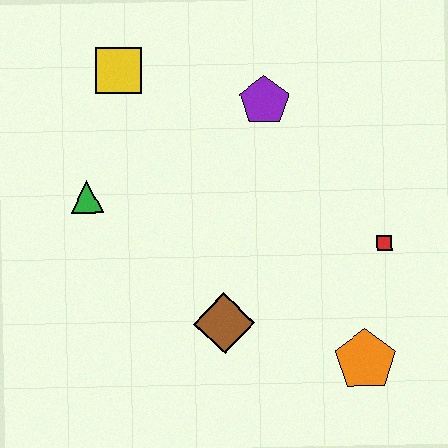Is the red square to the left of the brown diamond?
No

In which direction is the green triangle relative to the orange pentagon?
The green triangle is to the left of the orange pentagon.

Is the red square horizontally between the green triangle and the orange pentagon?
No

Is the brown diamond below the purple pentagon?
Yes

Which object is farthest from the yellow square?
The orange pentagon is farthest from the yellow square.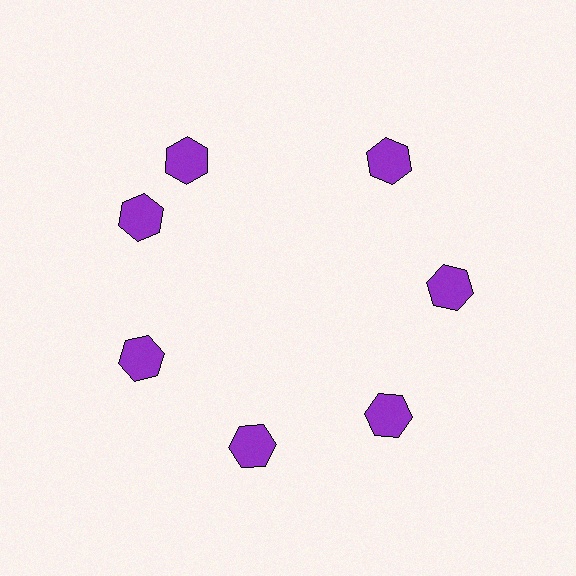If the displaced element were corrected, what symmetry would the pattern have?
It would have 7-fold rotational symmetry — the pattern would map onto itself every 51 degrees.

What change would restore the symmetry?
The symmetry would be restored by rotating it back into even spacing with its neighbors so that all 7 hexagons sit at equal angles and equal distance from the center.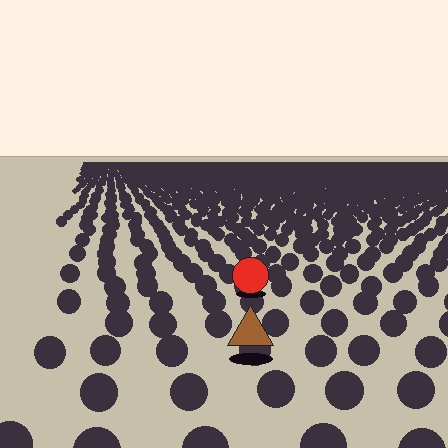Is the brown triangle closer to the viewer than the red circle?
Yes. The brown triangle is closer — you can tell from the texture gradient: the ground texture is coarser near it.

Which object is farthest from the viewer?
The red circle is farthest from the viewer. It appears smaller and the ground texture around it is denser.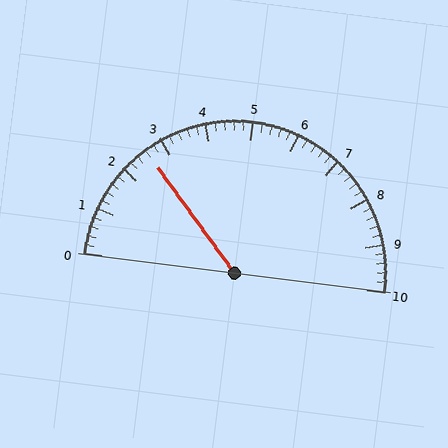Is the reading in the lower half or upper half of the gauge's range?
The reading is in the lower half of the range (0 to 10).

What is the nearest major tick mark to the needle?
The nearest major tick mark is 3.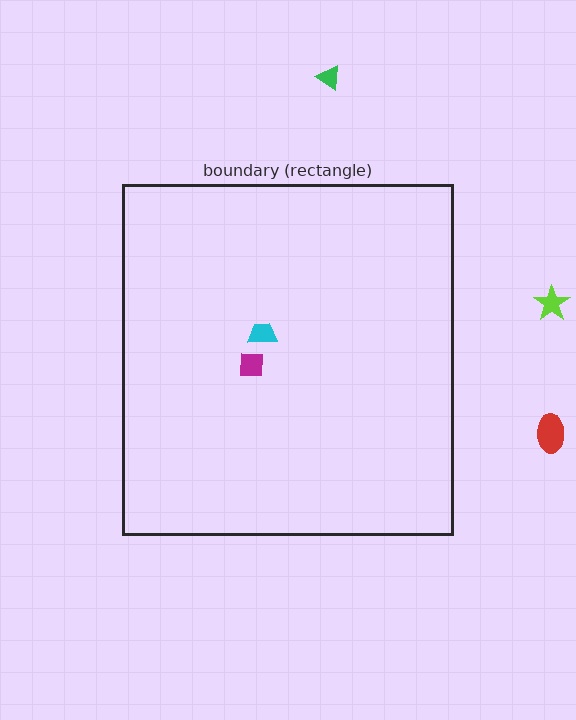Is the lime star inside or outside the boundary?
Outside.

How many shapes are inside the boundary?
2 inside, 3 outside.